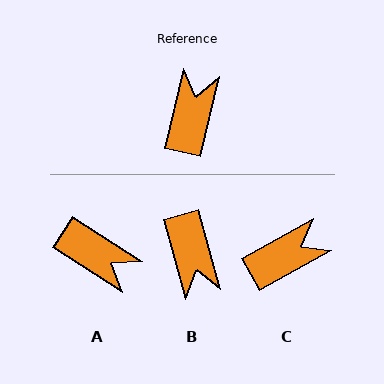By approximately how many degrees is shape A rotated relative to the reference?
Approximately 109 degrees clockwise.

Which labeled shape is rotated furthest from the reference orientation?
B, about 151 degrees away.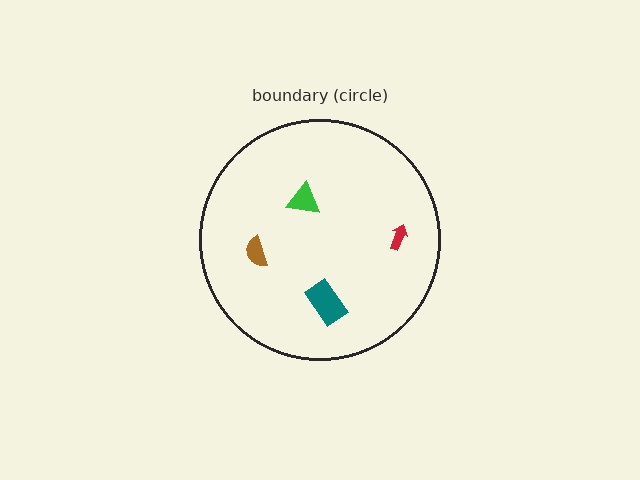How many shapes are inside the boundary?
4 inside, 0 outside.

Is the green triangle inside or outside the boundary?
Inside.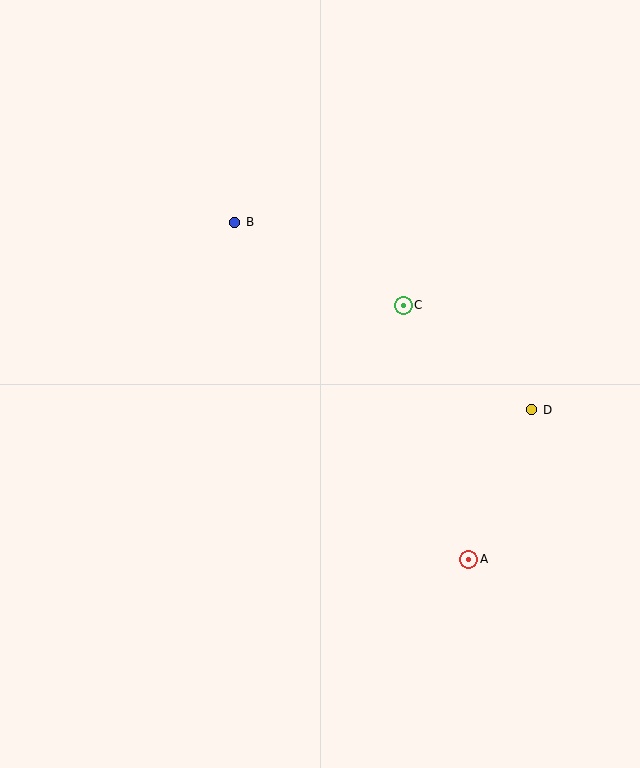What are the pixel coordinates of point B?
Point B is at (235, 222).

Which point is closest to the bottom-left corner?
Point A is closest to the bottom-left corner.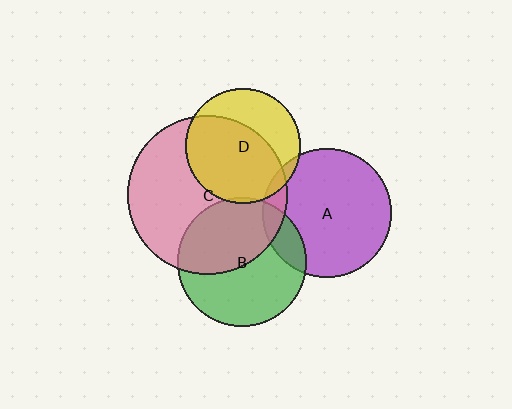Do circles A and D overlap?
Yes.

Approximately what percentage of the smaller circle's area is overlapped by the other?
Approximately 5%.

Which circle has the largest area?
Circle C (pink).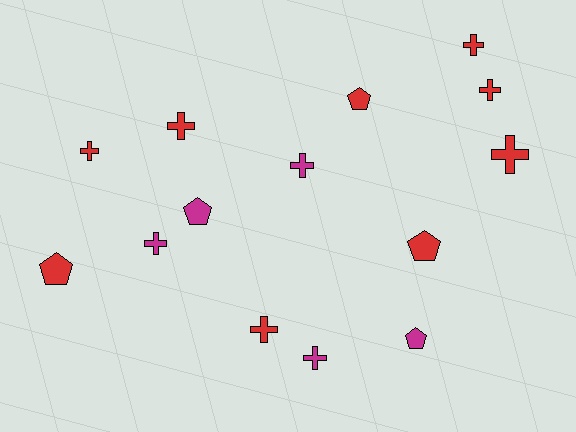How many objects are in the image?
There are 14 objects.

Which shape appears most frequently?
Cross, with 9 objects.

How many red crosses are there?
There are 6 red crosses.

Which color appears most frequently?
Red, with 9 objects.